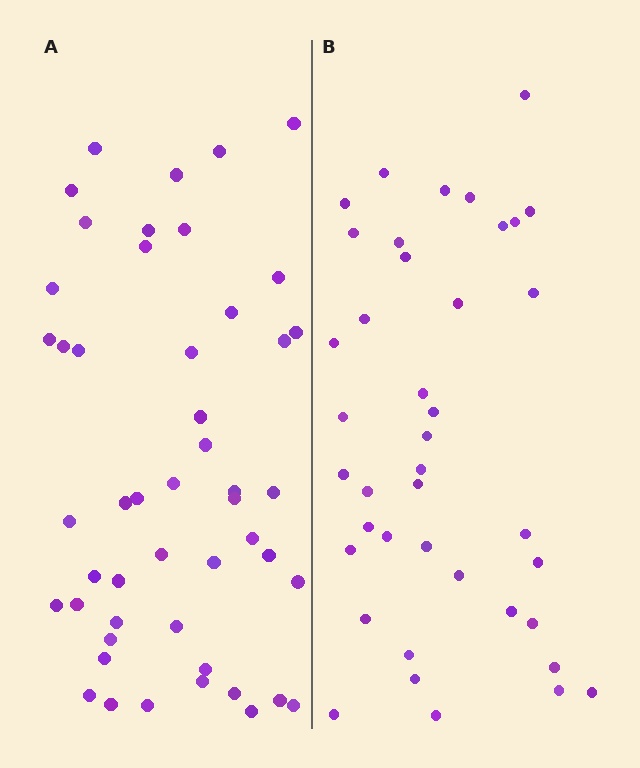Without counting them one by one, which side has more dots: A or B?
Region A (the left region) has more dots.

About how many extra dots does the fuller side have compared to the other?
Region A has roughly 8 or so more dots than region B.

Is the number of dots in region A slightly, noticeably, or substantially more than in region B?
Region A has only slightly more — the two regions are fairly close. The ratio is roughly 1.2 to 1.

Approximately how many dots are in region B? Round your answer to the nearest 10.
About 40 dots.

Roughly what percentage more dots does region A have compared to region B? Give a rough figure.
About 20% more.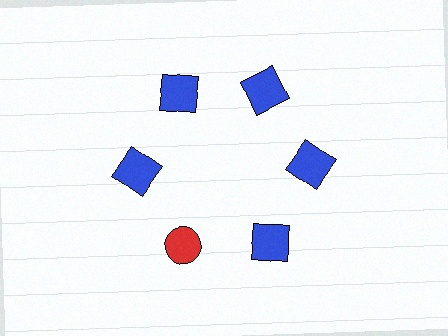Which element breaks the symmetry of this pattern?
The red circle at roughly the 7 o'clock position breaks the symmetry. All other shapes are blue squares.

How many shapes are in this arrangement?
There are 6 shapes arranged in a ring pattern.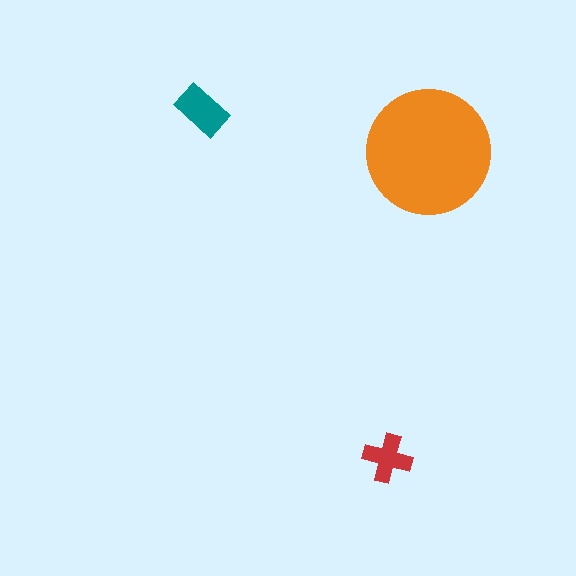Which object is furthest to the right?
The orange circle is rightmost.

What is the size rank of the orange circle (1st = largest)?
1st.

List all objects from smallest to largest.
The red cross, the teal rectangle, the orange circle.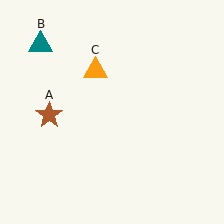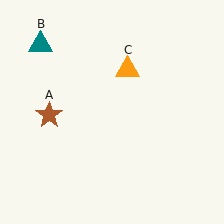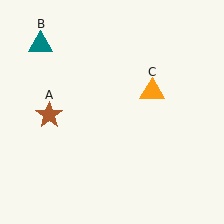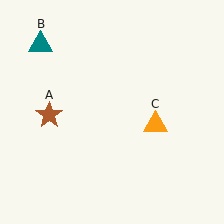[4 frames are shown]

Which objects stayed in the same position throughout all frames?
Brown star (object A) and teal triangle (object B) remained stationary.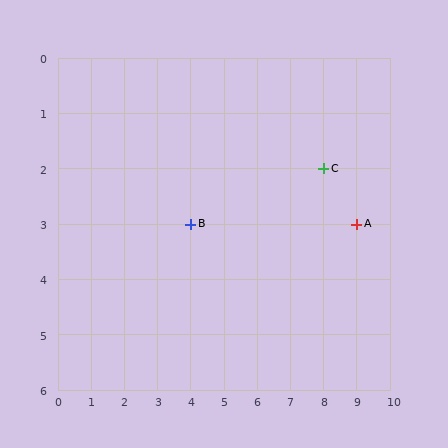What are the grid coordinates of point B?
Point B is at grid coordinates (4, 3).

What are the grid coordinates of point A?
Point A is at grid coordinates (9, 3).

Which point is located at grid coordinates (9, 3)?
Point A is at (9, 3).